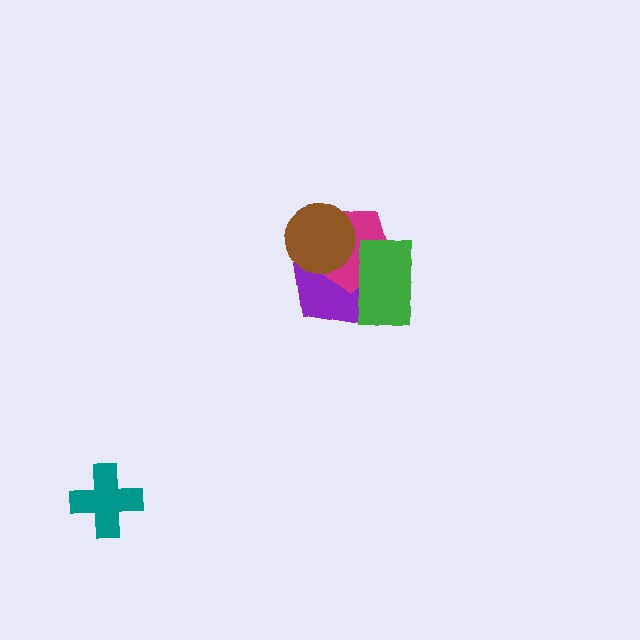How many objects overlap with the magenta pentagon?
3 objects overlap with the magenta pentagon.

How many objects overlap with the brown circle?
2 objects overlap with the brown circle.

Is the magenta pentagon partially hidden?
Yes, it is partially covered by another shape.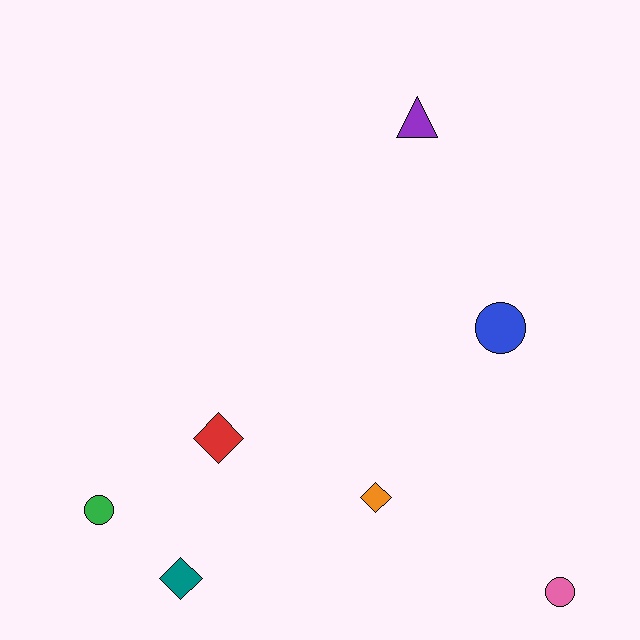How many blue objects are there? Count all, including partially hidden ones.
There is 1 blue object.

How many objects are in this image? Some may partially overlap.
There are 7 objects.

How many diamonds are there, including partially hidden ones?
There are 3 diamonds.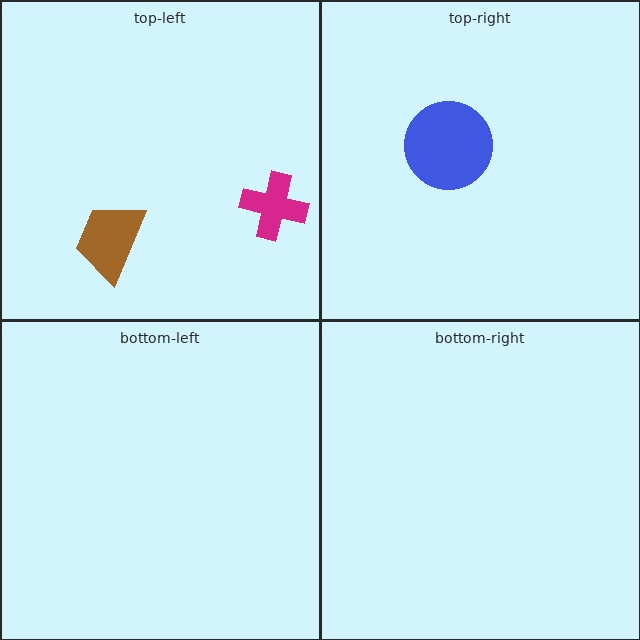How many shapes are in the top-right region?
1.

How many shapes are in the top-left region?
2.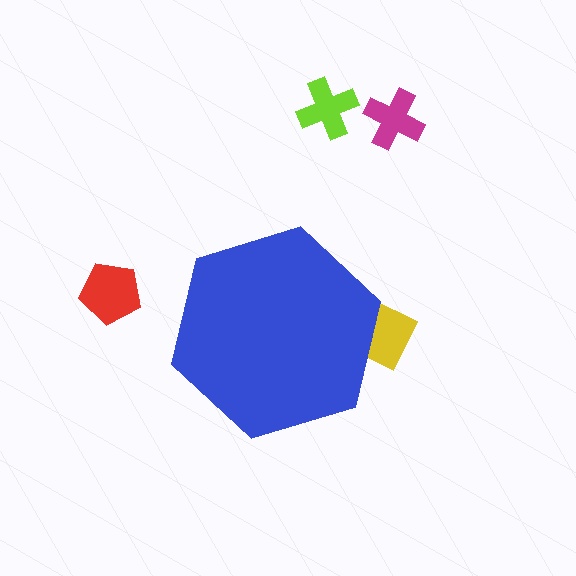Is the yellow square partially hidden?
Yes, the yellow square is partially hidden behind the blue hexagon.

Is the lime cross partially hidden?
No, the lime cross is fully visible.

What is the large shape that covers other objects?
A blue hexagon.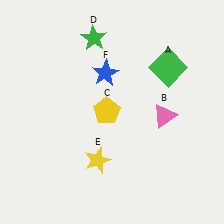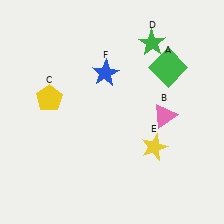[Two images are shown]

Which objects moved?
The objects that moved are: the yellow pentagon (C), the green star (D), the yellow star (E).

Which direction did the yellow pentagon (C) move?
The yellow pentagon (C) moved left.